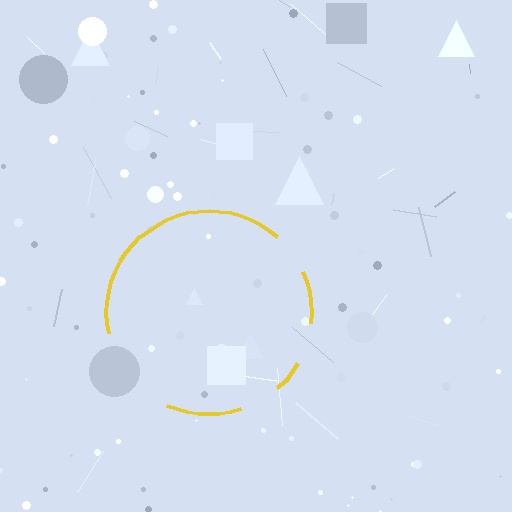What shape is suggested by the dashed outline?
The dashed outline suggests a circle.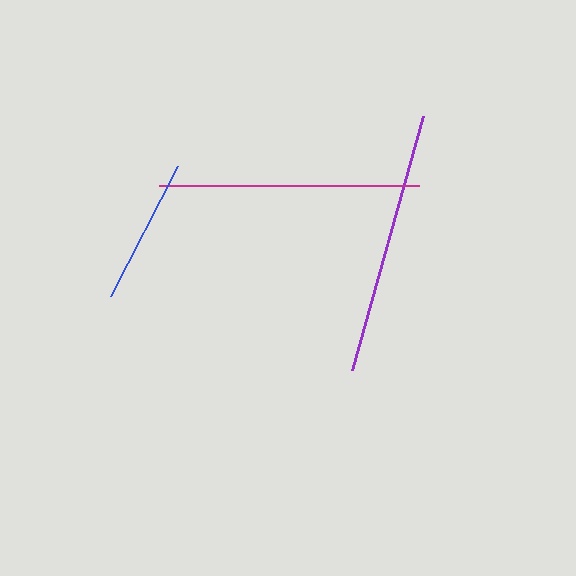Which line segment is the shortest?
The blue line is the shortest at approximately 146 pixels.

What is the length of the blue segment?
The blue segment is approximately 146 pixels long.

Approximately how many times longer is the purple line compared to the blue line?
The purple line is approximately 1.8 times the length of the blue line.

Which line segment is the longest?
The purple line is the longest at approximately 264 pixels.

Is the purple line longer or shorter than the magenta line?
The purple line is longer than the magenta line.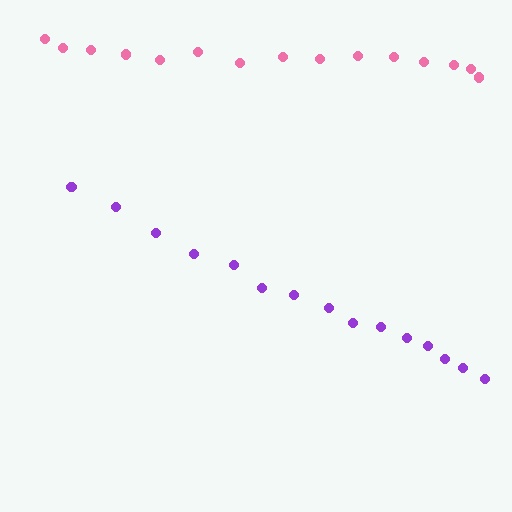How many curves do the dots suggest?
There are 2 distinct paths.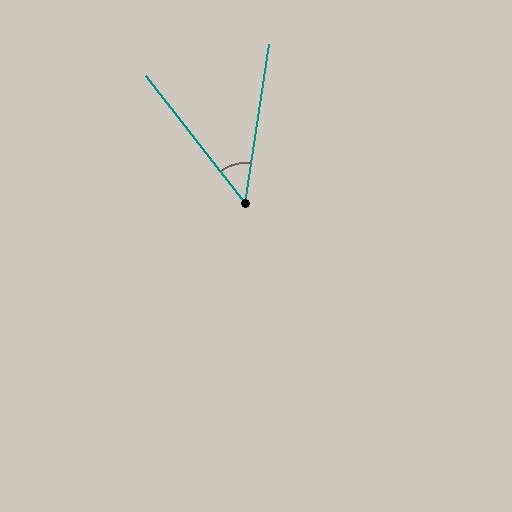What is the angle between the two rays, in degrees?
Approximately 47 degrees.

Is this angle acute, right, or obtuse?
It is acute.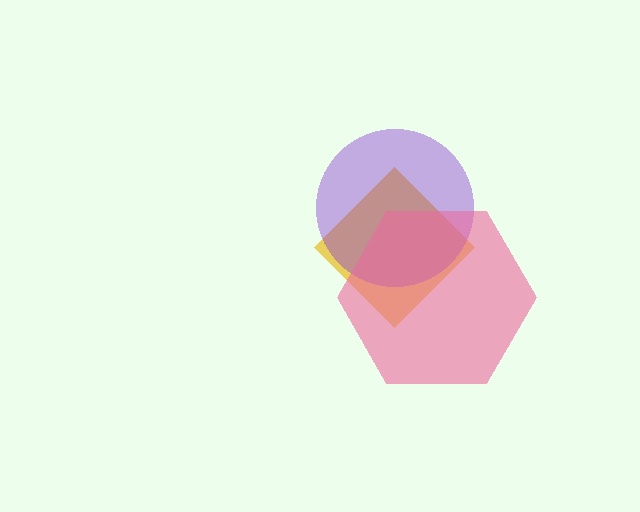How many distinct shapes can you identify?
There are 3 distinct shapes: a yellow diamond, a purple circle, a pink hexagon.